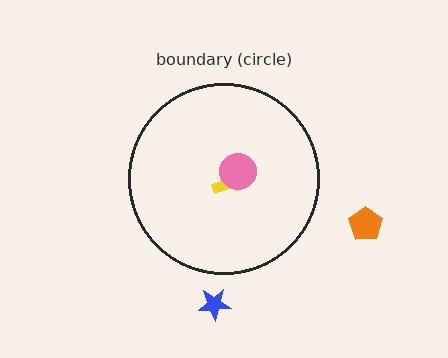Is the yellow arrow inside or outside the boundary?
Inside.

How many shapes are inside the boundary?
2 inside, 2 outside.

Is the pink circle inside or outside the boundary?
Inside.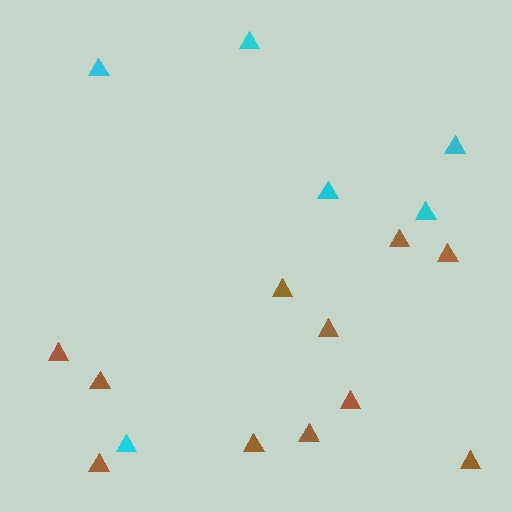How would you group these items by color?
There are 2 groups: one group of brown triangles (11) and one group of cyan triangles (6).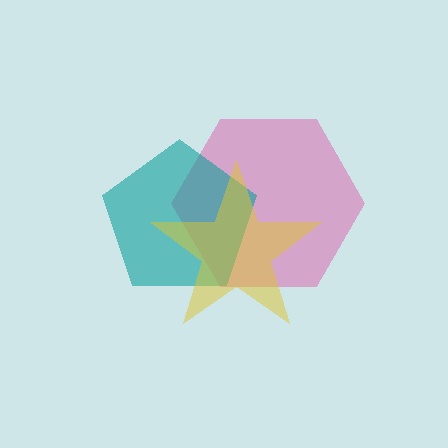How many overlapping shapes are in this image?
There are 3 overlapping shapes in the image.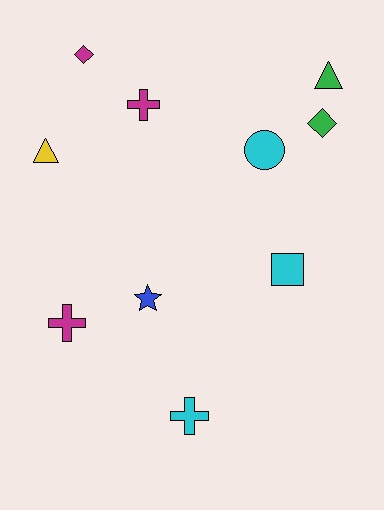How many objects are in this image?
There are 10 objects.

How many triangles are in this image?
There are 2 triangles.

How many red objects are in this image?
There are no red objects.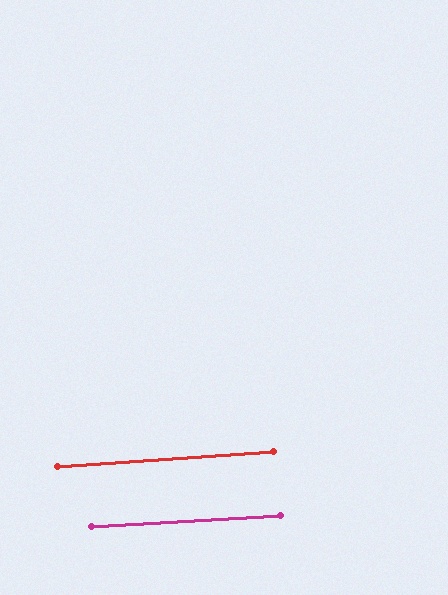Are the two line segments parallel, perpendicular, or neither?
Parallel — their directions differ by only 0.7°.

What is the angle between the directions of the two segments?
Approximately 1 degree.